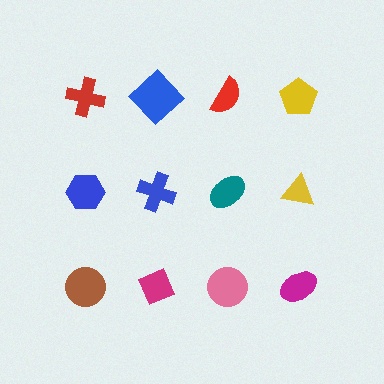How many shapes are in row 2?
4 shapes.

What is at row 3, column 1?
A brown circle.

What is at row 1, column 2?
A blue diamond.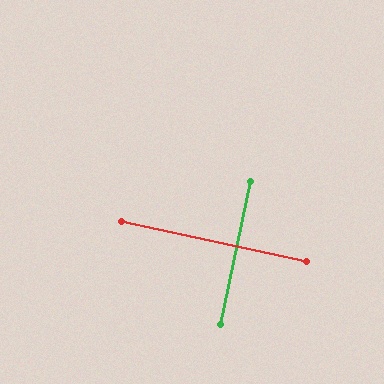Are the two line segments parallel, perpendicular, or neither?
Perpendicular — they meet at approximately 90°.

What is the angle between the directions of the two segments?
Approximately 90 degrees.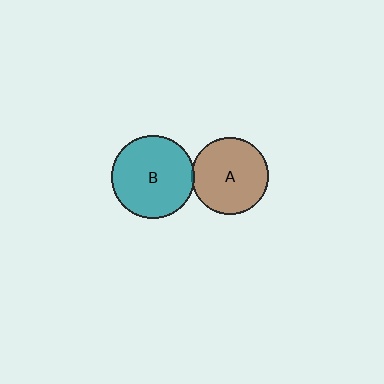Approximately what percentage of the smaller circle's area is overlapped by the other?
Approximately 5%.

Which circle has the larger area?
Circle B (teal).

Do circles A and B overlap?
Yes.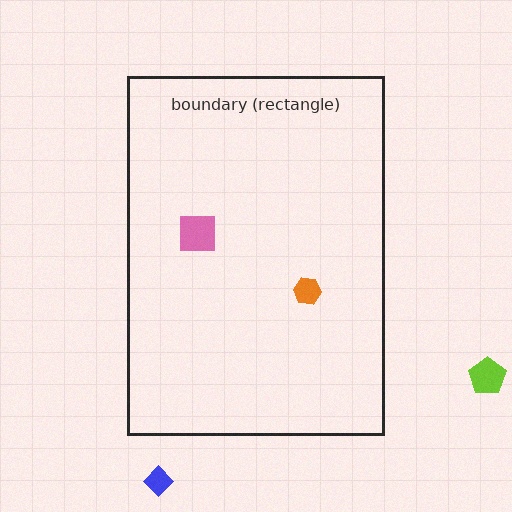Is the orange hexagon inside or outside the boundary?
Inside.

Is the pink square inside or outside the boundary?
Inside.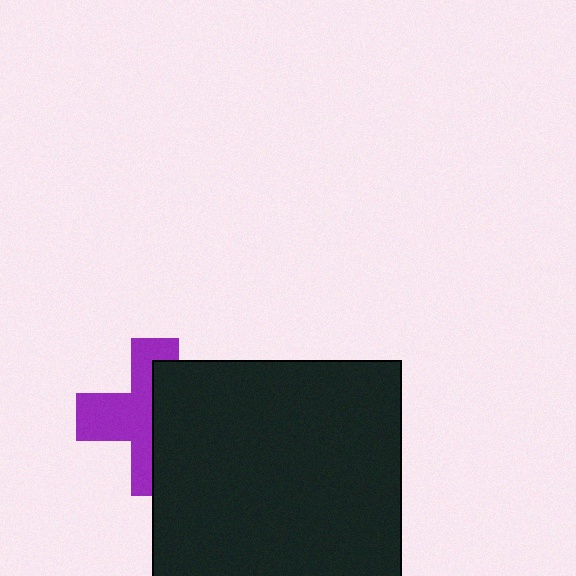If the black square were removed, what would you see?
You would see the complete purple cross.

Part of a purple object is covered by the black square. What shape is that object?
It is a cross.